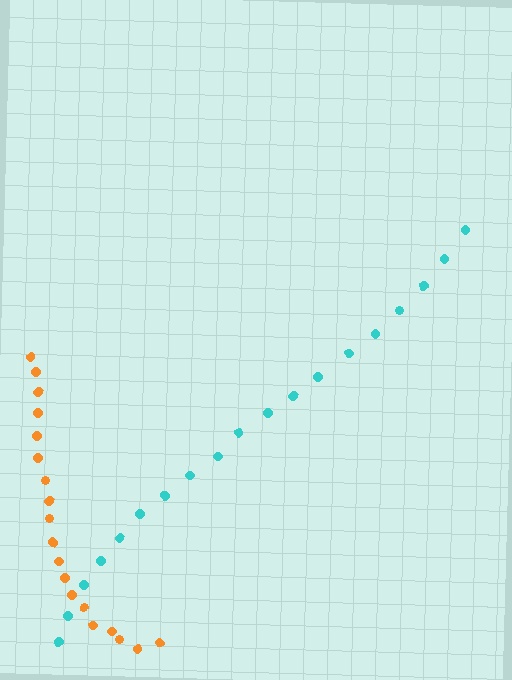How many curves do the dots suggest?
There are 2 distinct paths.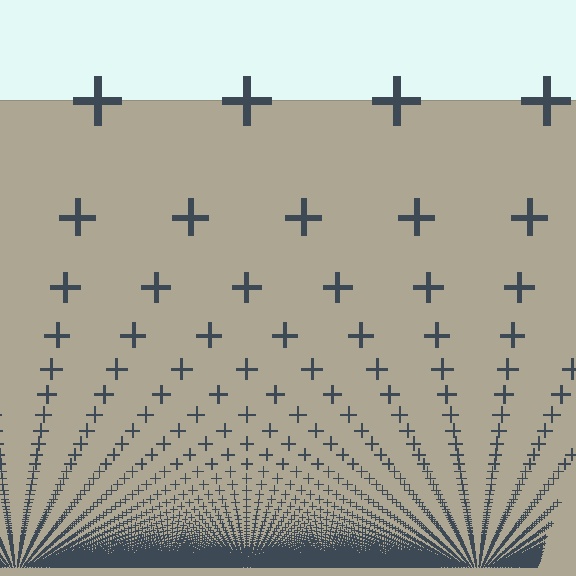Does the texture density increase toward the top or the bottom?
Density increases toward the bottom.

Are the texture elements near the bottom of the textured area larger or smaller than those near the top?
Smaller. The gradient is inverted — elements near the bottom are smaller and denser.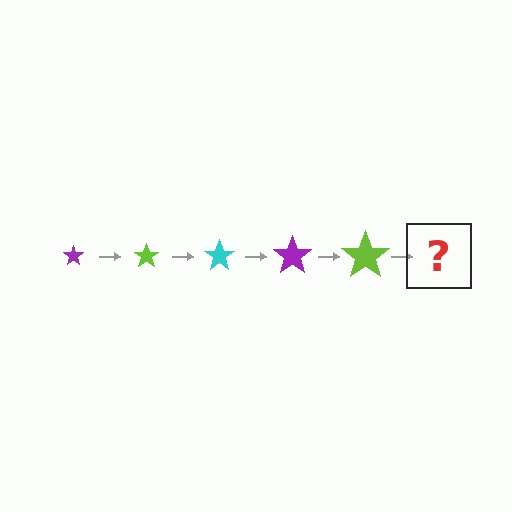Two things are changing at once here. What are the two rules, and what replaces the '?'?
The two rules are that the star grows larger each step and the color cycles through purple, lime, and cyan. The '?' should be a cyan star, larger than the previous one.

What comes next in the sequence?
The next element should be a cyan star, larger than the previous one.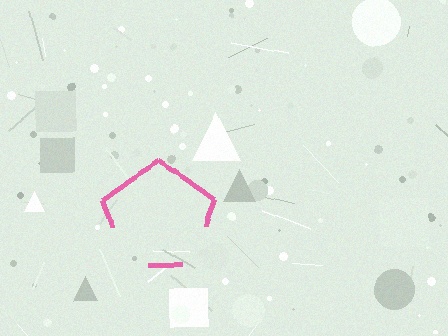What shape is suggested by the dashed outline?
The dashed outline suggests a pentagon.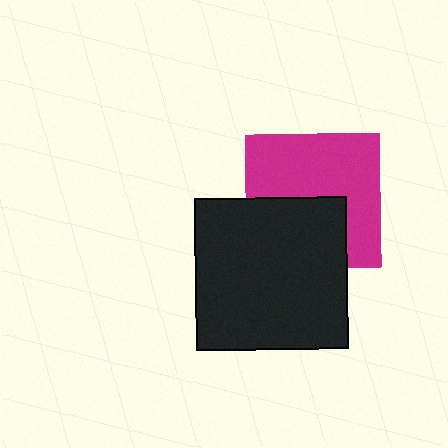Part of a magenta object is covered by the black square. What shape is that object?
It is a square.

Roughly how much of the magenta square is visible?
About half of it is visible (roughly 60%).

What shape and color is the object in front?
The object in front is a black square.